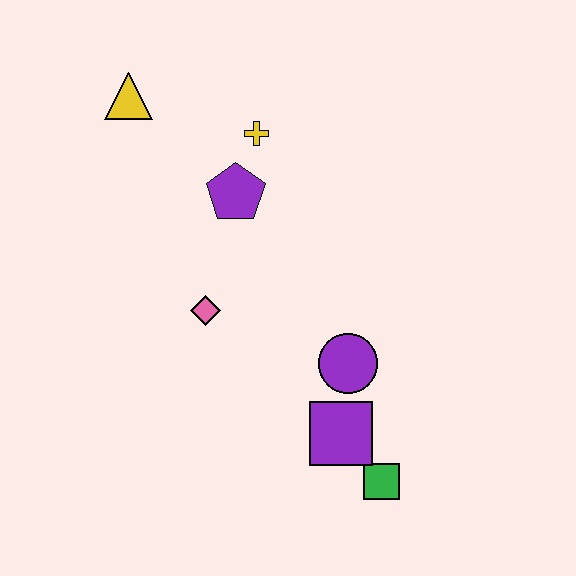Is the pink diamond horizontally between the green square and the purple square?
No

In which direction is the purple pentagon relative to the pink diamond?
The purple pentagon is above the pink diamond.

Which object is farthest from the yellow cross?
The green square is farthest from the yellow cross.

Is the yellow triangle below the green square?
No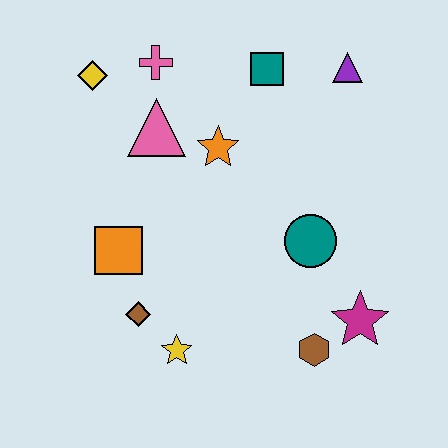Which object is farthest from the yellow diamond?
The magenta star is farthest from the yellow diamond.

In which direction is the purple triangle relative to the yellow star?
The purple triangle is above the yellow star.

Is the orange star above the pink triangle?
No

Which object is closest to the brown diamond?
The yellow star is closest to the brown diamond.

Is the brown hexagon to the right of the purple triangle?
No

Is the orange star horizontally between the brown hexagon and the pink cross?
Yes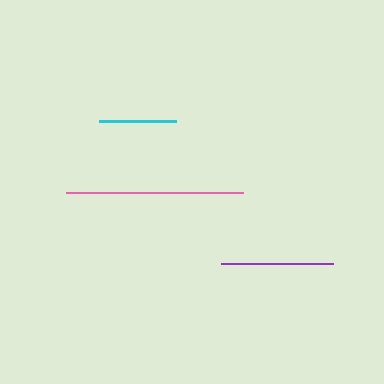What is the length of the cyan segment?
The cyan segment is approximately 77 pixels long.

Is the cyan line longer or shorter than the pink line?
The pink line is longer than the cyan line.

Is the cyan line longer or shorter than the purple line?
The purple line is longer than the cyan line.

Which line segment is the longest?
The pink line is the longest at approximately 177 pixels.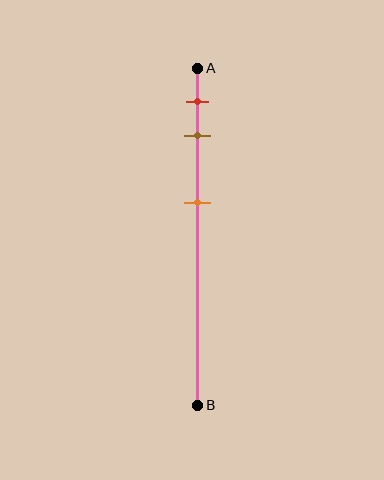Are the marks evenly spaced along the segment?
No, the marks are not evenly spaced.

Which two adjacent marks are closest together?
The red and brown marks are the closest adjacent pair.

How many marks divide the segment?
There are 3 marks dividing the segment.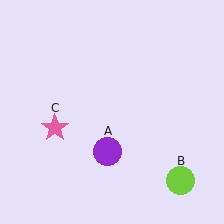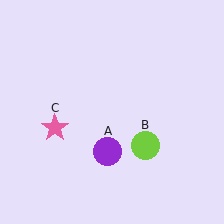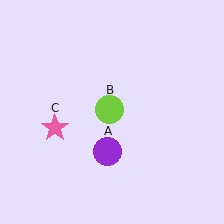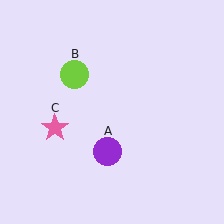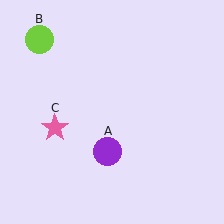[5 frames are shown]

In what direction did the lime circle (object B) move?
The lime circle (object B) moved up and to the left.